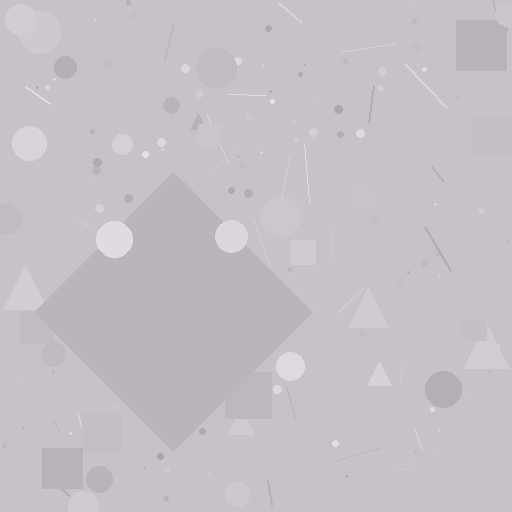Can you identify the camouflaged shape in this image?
The camouflaged shape is a diamond.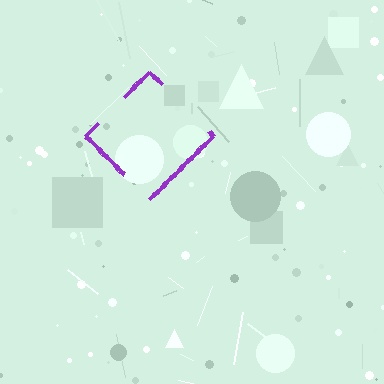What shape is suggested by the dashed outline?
The dashed outline suggests a diamond.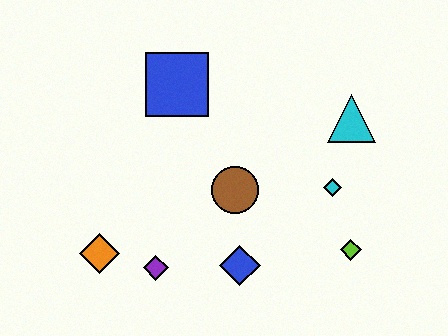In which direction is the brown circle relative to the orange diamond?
The brown circle is to the right of the orange diamond.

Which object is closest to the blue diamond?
The brown circle is closest to the blue diamond.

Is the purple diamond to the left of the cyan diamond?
Yes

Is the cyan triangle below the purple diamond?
No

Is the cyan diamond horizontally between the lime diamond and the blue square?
Yes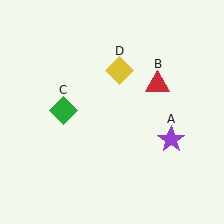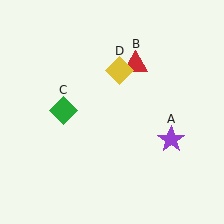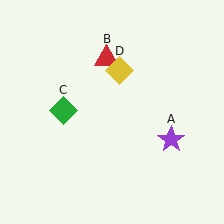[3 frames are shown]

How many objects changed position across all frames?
1 object changed position: red triangle (object B).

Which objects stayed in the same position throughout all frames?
Purple star (object A) and green diamond (object C) and yellow diamond (object D) remained stationary.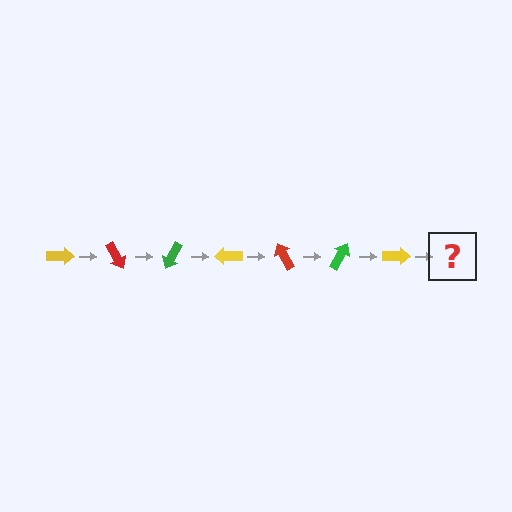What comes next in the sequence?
The next element should be a red arrow, rotated 420 degrees from the start.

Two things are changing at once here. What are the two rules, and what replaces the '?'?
The two rules are that it rotates 60 degrees each step and the color cycles through yellow, red, and green. The '?' should be a red arrow, rotated 420 degrees from the start.